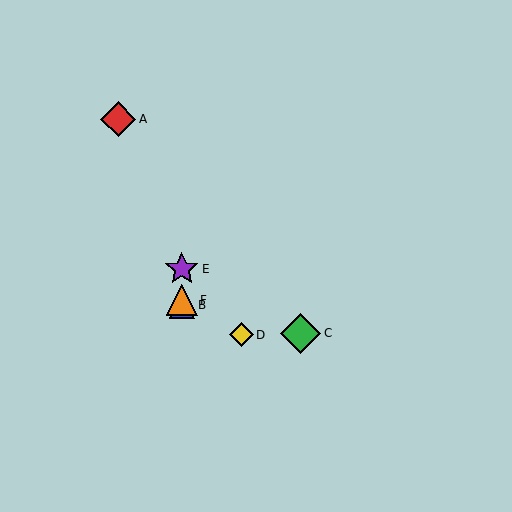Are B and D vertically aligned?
No, B is at x≈182 and D is at x≈241.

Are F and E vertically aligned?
Yes, both are at x≈182.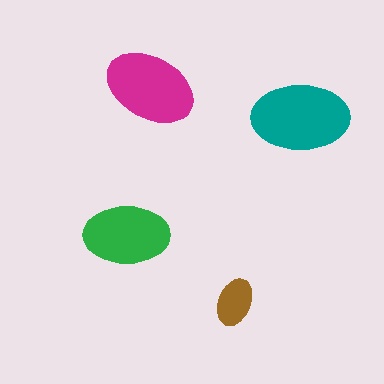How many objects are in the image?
There are 4 objects in the image.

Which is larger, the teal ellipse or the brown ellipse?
The teal one.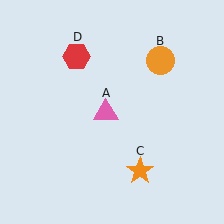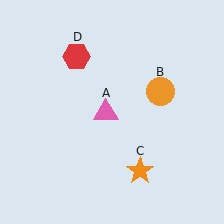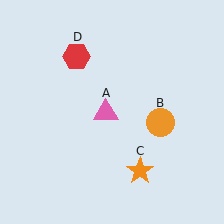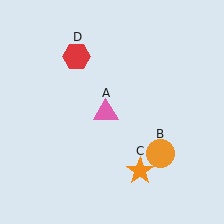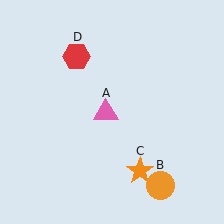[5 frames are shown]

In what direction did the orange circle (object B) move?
The orange circle (object B) moved down.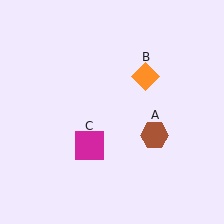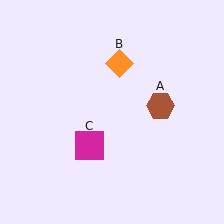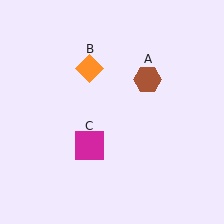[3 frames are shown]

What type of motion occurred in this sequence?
The brown hexagon (object A), orange diamond (object B) rotated counterclockwise around the center of the scene.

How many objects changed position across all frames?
2 objects changed position: brown hexagon (object A), orange diamond (object B).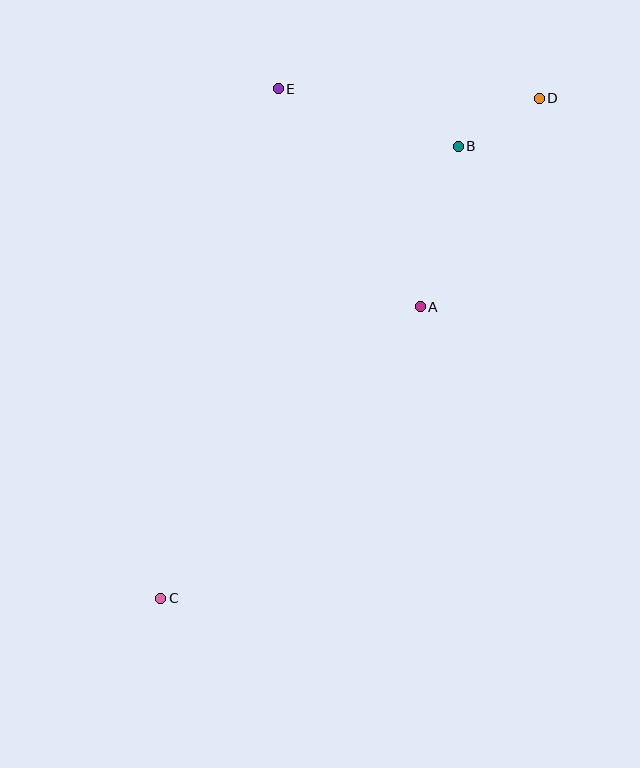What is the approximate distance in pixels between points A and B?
The distance between A and B is approximately 165 pixels.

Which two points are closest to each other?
Points B and D are closest to each other.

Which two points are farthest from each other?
Points C and D are farthest from each other.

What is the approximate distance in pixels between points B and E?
The distance between B and E is approximately 189 pixels.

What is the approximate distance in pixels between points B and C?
The distance between B and C is approximately 541 pixels.